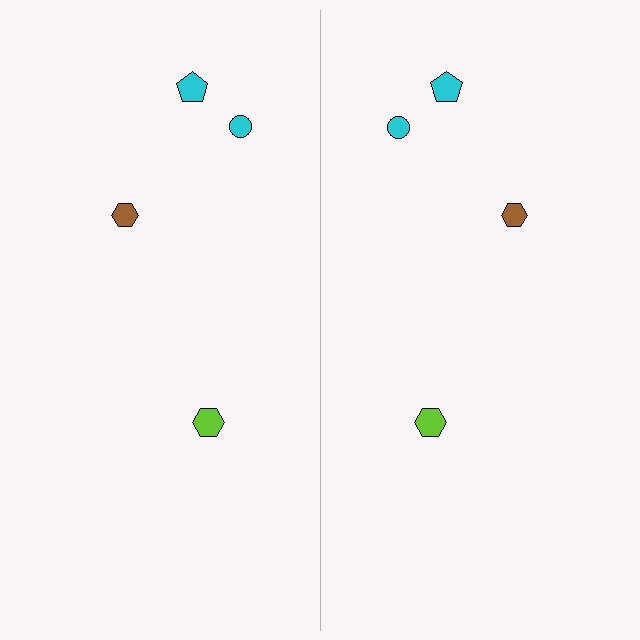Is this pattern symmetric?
Yes, this pattern has bilateral (reflection) symmetry.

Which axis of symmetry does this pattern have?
The pattern has a vertical axis of symmetry running through the center of the image.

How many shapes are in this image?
There are 8 shapes in this image.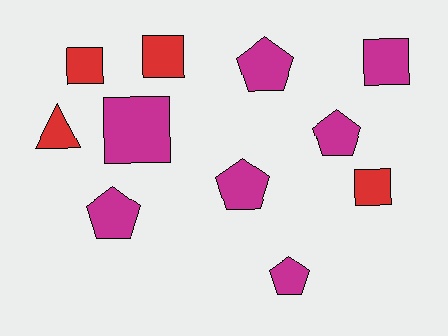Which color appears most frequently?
Magenta, with 7 objects.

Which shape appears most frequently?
Pentagon, with 5 objects.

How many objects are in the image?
There are 11 objects.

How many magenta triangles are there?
There are no magenta triangles.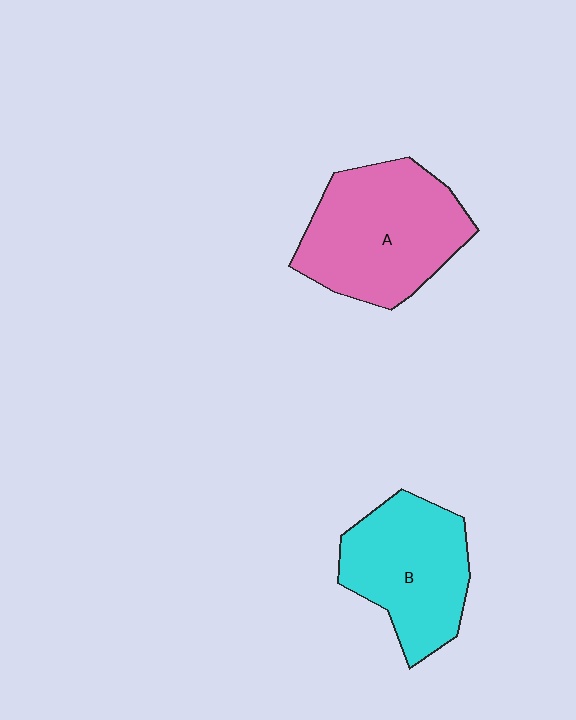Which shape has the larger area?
Shape A (pink).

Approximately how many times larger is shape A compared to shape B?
Approximately 1.2 times.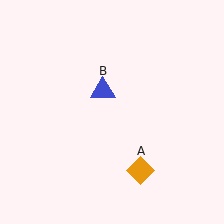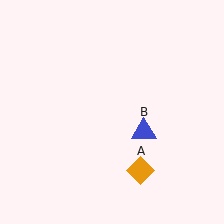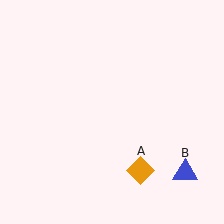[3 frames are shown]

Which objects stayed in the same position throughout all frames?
Orange diamond (object A) remained stationary.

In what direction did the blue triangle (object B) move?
The blue triangle (object B) moved down and to the right.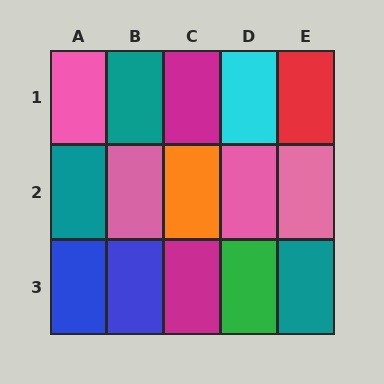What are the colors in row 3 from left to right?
Blue, blue, magenta, green, teal.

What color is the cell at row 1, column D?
Cyan.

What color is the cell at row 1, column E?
Red.